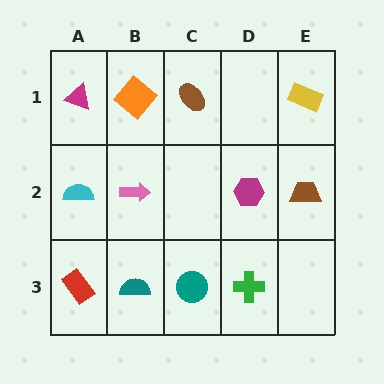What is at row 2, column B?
A pink arrow.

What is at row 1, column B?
An orange diamond.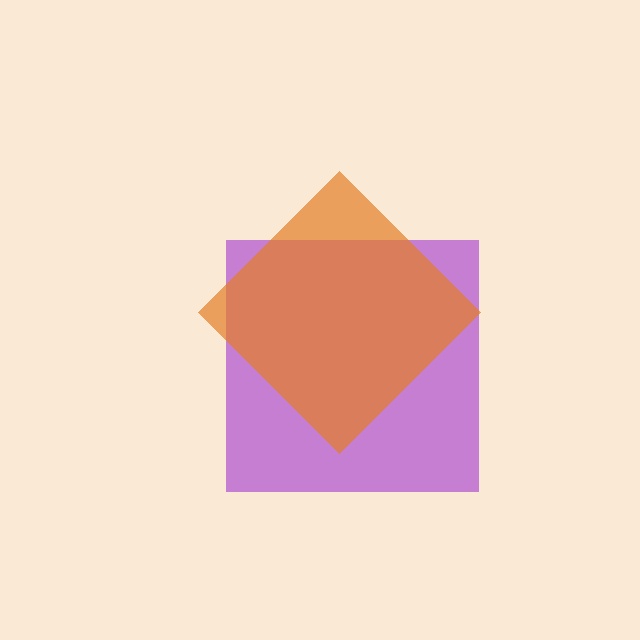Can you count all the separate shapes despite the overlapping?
Yes, there are 2 separate shapes.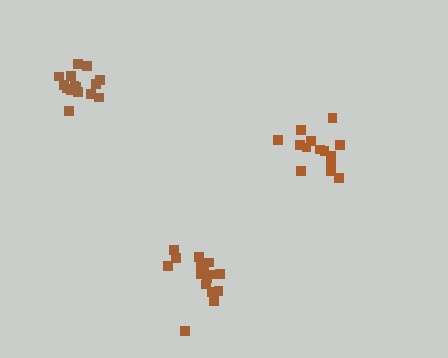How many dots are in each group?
Group 1: 16 dots, Group 2: 14 dots, Group 3: 15 dots (45 total).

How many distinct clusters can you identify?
There are 3 distinct clusters.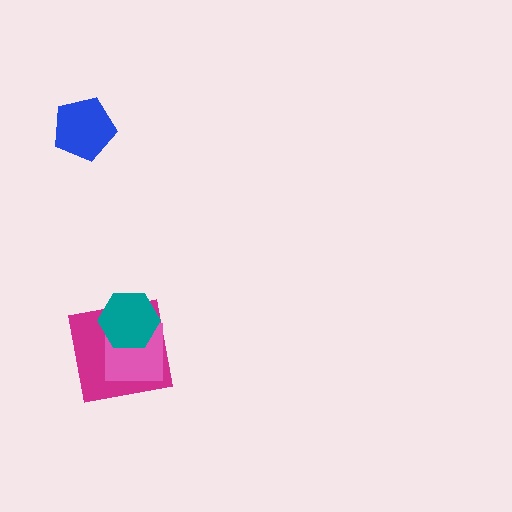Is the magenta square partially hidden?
Yes, it is partially covered by another shape.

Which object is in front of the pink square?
The teal hexagon is in front of the pink square.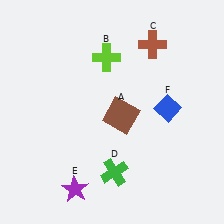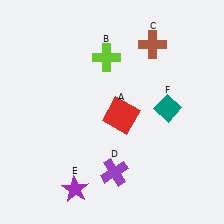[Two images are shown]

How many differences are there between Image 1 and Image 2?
There are 3 differences between the two images.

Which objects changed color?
A changed from brown to red. D changed from green to purple. F changed from blue to teal.